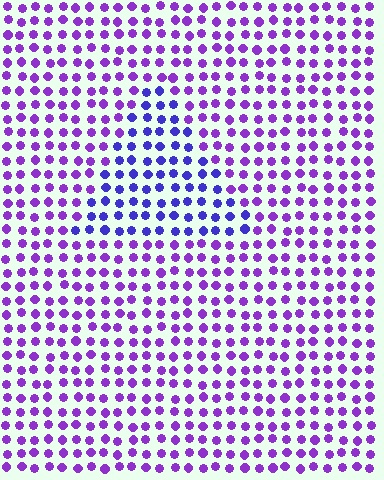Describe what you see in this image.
The image is filled with small purple elements in a uniform arrangement. A triangle-shaped region is visible where the elements are tinted to a slightly different hue, forming a subtle color boundary.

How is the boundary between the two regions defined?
The boundary is defined purely by a slight shift in hue (about 32 degrees). Spacing, size, and orientation are identical on both sides.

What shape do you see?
I see a triangle.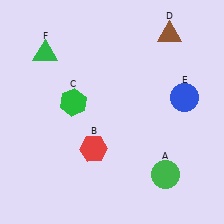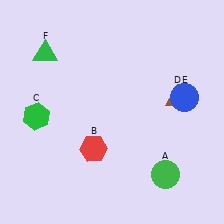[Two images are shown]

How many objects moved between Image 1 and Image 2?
2 objects moved between the two images.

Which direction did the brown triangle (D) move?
The brown triangle (D) moved down.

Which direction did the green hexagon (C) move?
The green hexagon (C) moved left.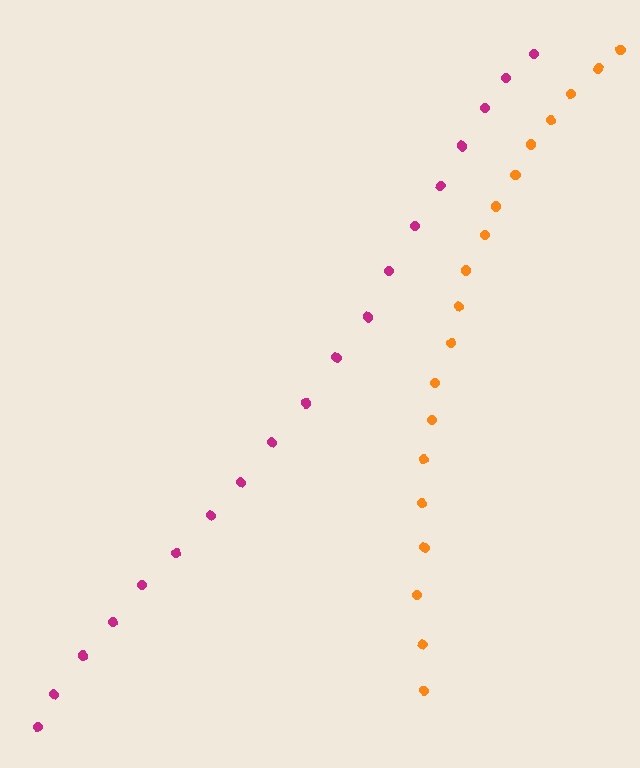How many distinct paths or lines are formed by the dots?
There are 2 distinct paths.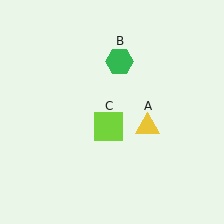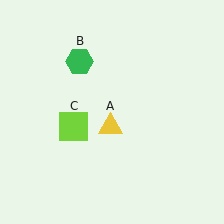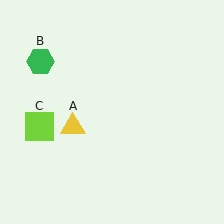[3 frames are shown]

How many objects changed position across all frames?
3 objects changed position: yellow triangle (object A), green hexagon (object B), lime square (object C).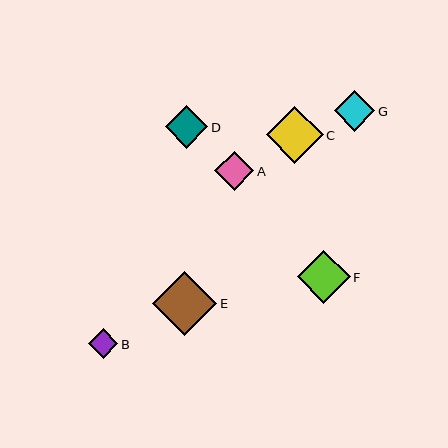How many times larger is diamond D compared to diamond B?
Diamond D is approximately 1.4 times the size of diamond B.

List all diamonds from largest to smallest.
From largest to smallest: E, C, F, D, G, A, B.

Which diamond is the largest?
Diamond E is the largest with a size of approximately 64 pixels.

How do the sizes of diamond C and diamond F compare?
Diamond C and diamond F are approximately the same size.